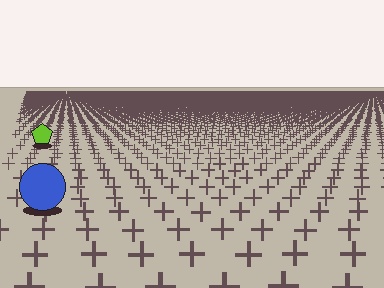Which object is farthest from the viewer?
The lime pentagon is farthest from the viewer. It appears smaller and the ground texture around it is denser.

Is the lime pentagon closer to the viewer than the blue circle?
No. The blue circle is closer — you can tell from the texture gradient: the ground texture is coarser near it.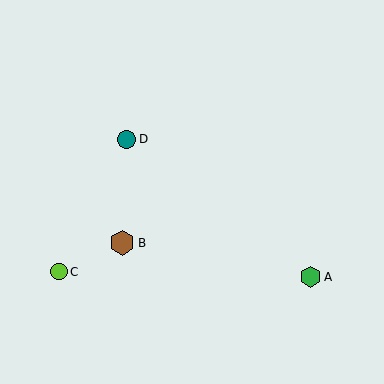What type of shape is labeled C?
Shape C is a lime circle.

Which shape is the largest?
The brown hexagon (labeled B) is the largest.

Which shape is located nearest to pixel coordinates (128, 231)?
The brown hexagon (labeled B) at (122, 243) is nearest to that location.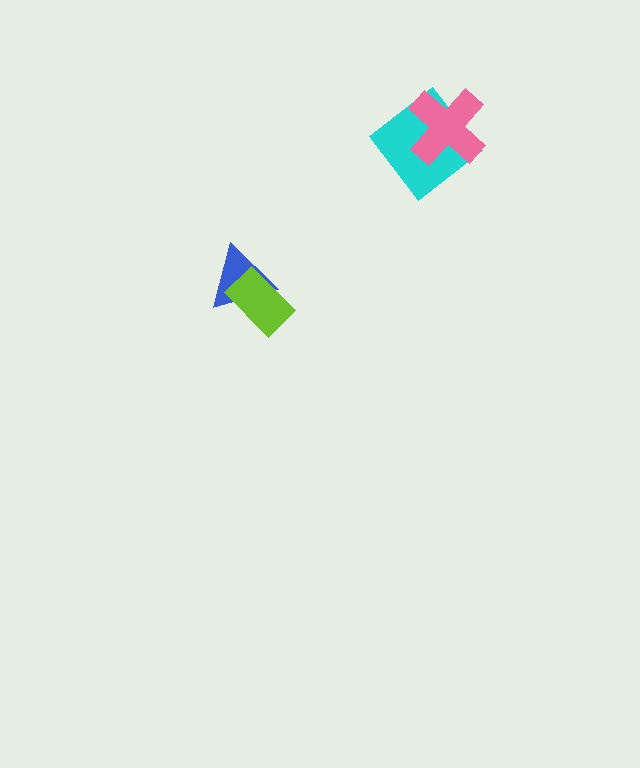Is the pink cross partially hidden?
No, no other shape covers it.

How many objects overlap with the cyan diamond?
1 object overlaps with the cyan diamond.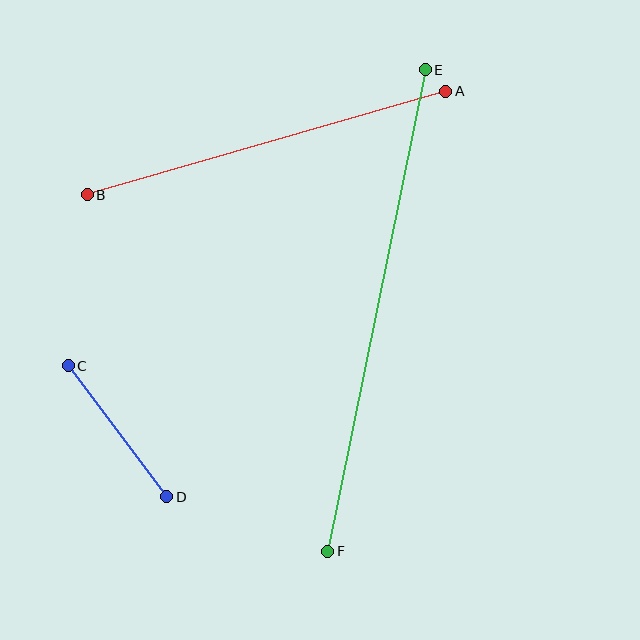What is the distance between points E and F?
The distance is approximately 491 pixels.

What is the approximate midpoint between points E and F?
The midpoint is at approximately (376, 310) pixels.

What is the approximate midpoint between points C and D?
The midpoint is at approximately (118, 431) pixels.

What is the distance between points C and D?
The distance is approximately 164 pixels.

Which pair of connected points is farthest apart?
Points E and F are farthest apart.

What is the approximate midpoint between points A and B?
The midpoint is at approximately (266, 143) pixels.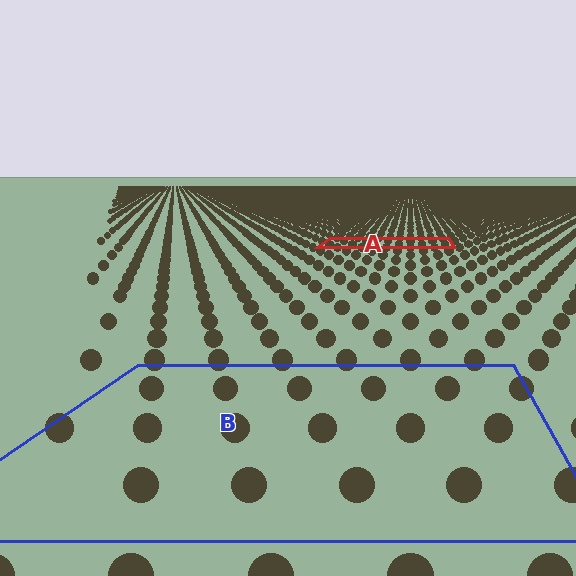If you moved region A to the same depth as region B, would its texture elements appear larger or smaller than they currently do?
They would appear larger. At a closer depth, the same texture elements are projected at a bigger on-screen size.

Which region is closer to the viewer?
Region B is closer. The texture elements there are larger and more spread out.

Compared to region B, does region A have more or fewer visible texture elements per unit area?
Region A has more texture elements per unit area — they are packed more densely because it is farther away.